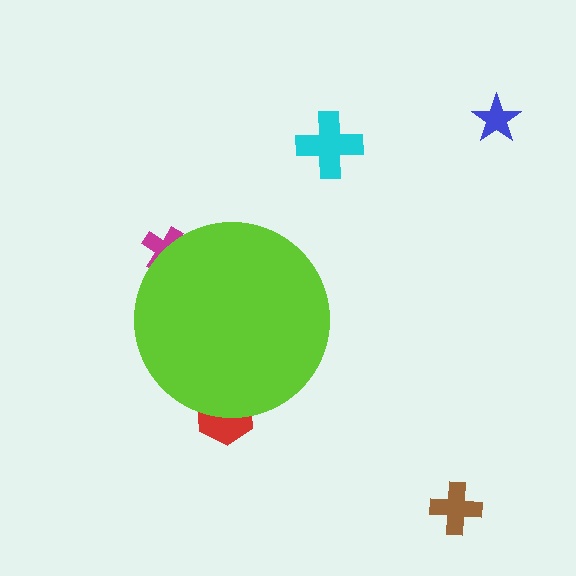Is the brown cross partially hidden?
No, the brown cross is fully visible.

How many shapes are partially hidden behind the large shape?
2 shapes are partially hidden.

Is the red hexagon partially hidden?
Yes, the red hexagon is partially hidden behind the lime circle.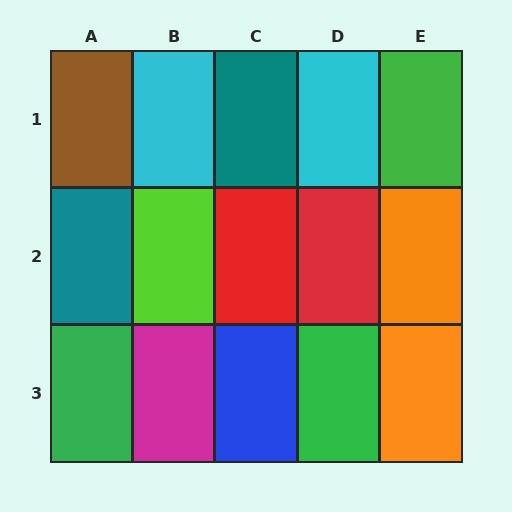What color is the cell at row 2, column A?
Teal.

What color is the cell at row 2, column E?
Orange.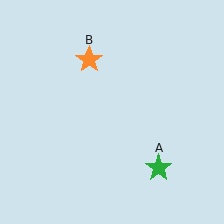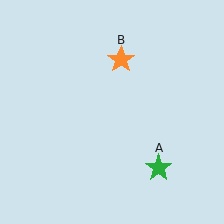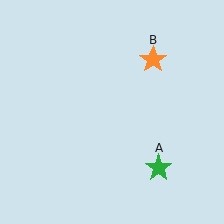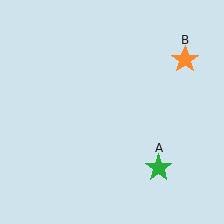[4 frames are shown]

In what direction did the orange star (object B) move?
The orange star (object B) moved right.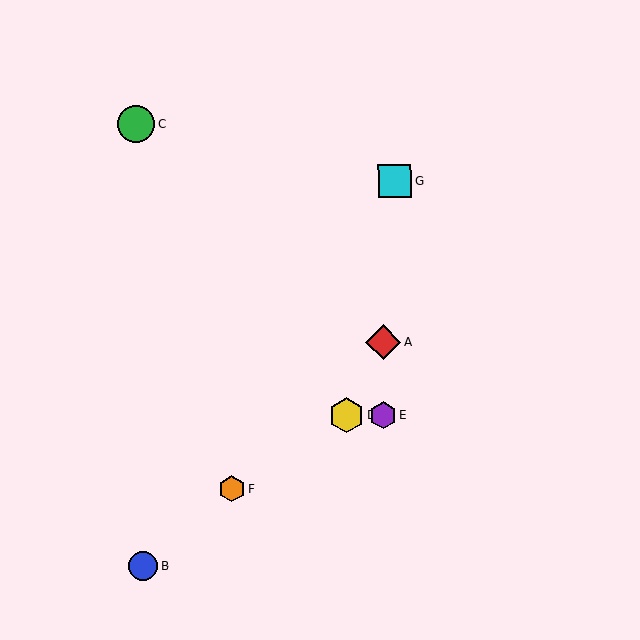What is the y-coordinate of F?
Object F is at y≈489.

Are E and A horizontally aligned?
No, E is at y≈415 and A is at y≈342.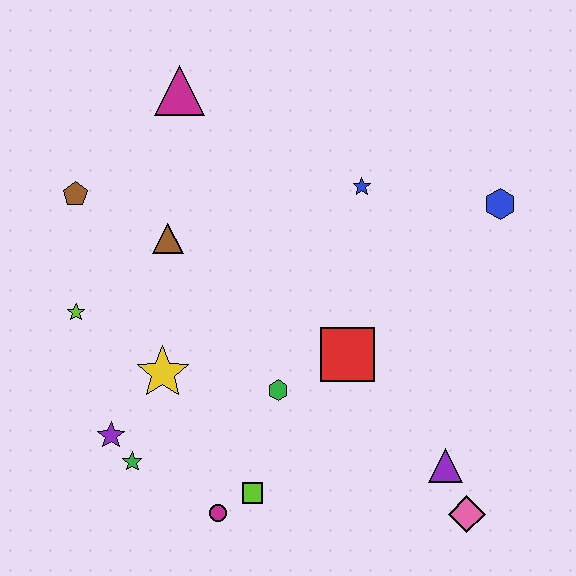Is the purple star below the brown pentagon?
Yes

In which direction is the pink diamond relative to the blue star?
The pink diamond is below the blue star.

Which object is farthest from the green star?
The blue hexagon is farthest from the green star.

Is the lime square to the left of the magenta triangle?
No